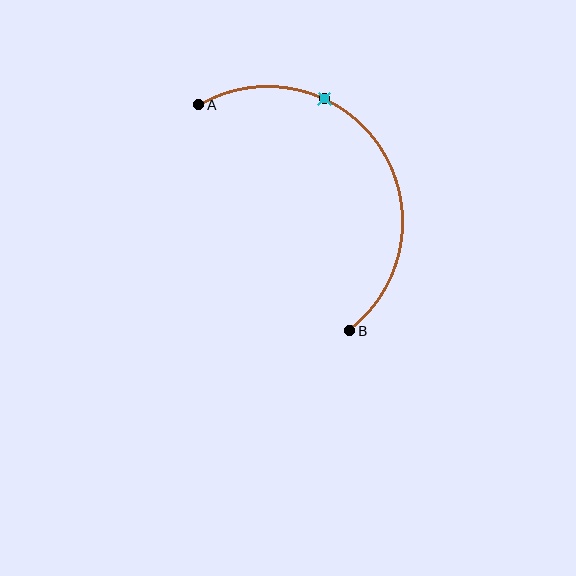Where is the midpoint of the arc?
The arc midpoint is the point on the curve farthest from the straight line joining A and B. It sits above and to the right of that line.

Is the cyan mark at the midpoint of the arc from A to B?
No. The cyan mark lies on the arc but is closer to endpoint A. The arc midpoint would be at the point on the curve equidistant along the arc from both A and B.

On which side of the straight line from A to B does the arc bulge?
The arc bulges above and to the right of the straight line connecting A and B.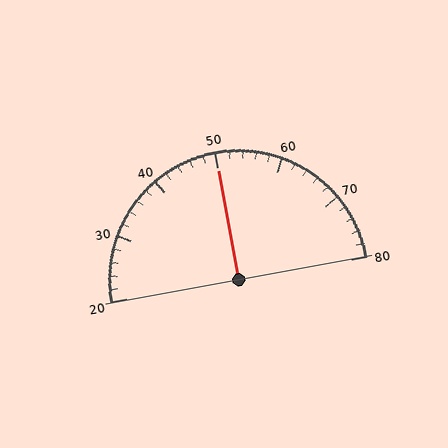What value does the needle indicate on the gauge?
The needle indicates approximately 50.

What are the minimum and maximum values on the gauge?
The gauge ranges from 20 to 80.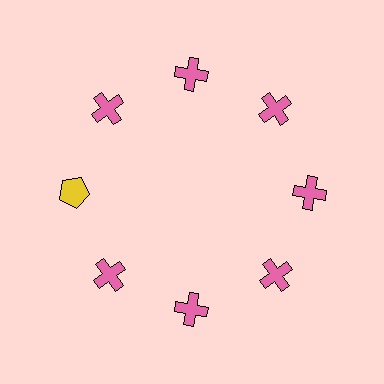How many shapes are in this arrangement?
There are 8 shapes arranged in a ring pattern.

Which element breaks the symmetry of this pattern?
The yellow pentagon at roughly the 9 o'clock position breaks the symmetry. All other shapes are pink crosses.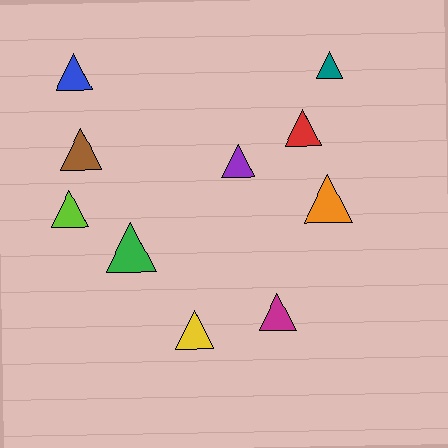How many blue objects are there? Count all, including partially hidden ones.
There is 1 blue object.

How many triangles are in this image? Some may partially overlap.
There are 10 triangles.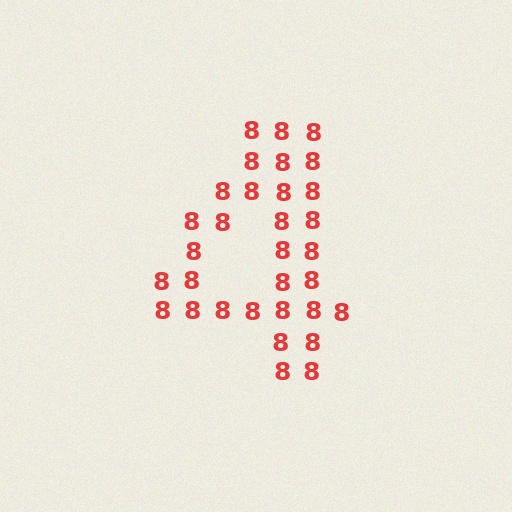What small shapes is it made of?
It is made of small digit 8's.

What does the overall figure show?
The overall figure shows the digit 4.